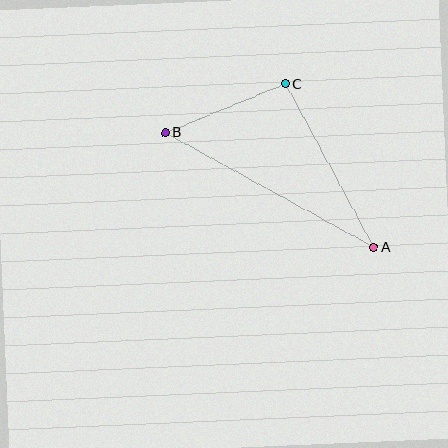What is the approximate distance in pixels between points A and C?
The distance between A and C is approximately 186 pixels.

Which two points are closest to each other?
Points B and C are closest to each other.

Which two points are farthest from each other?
Points A and B are farthest from each other.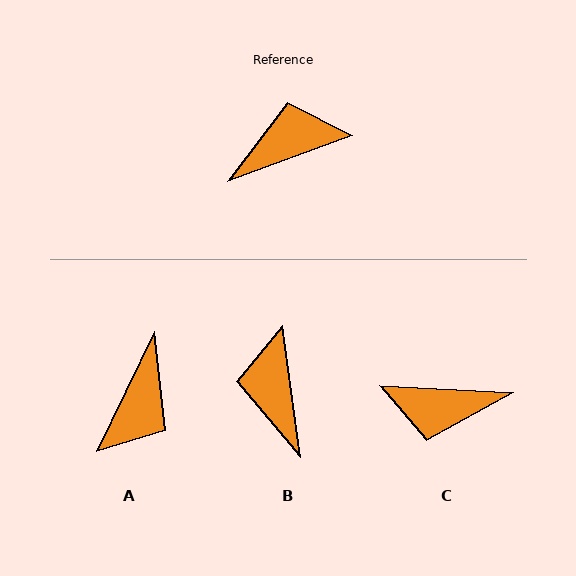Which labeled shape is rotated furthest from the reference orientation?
C, about 157 degrees away.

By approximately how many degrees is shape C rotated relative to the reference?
Approximately 157 degrees counter-clockwise.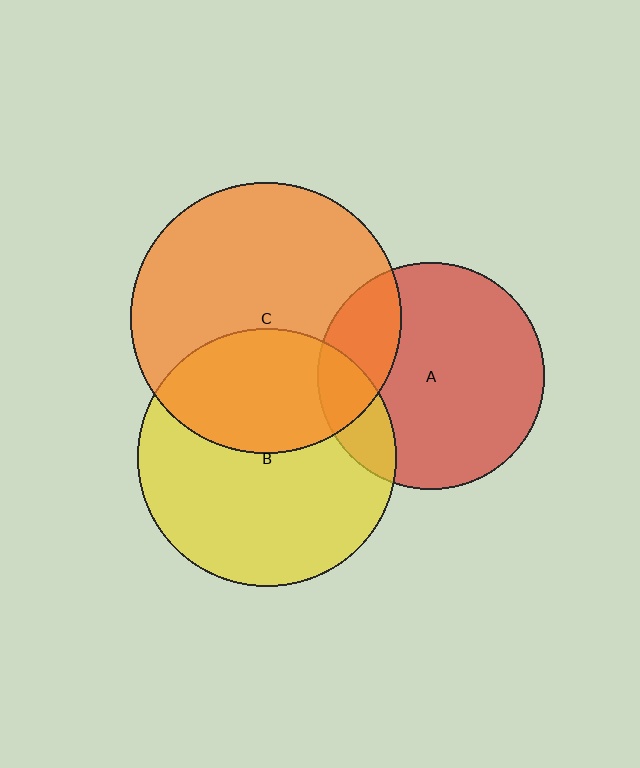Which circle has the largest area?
Circle C (orange).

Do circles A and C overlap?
Yes.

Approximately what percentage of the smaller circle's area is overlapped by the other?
Approximately 20%.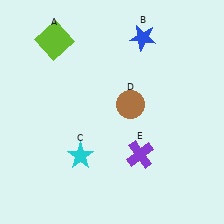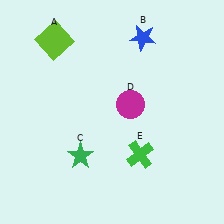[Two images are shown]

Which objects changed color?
C changed from cyan to green. D changed from brown to magenta. E changed from purple to green.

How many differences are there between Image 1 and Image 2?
There are 3 differences between the two images.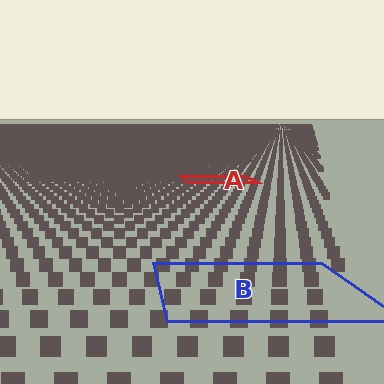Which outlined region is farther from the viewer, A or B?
Region A is farther from the viewer — the texture elements inside it appear smaller and more densely packed.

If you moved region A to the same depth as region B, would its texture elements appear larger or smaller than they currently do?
They would appear larger. At a closer depth, the same texture elements are projected at a bigger on-screen size.